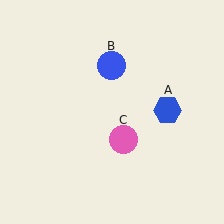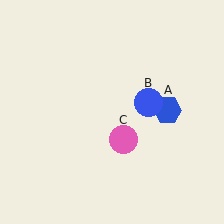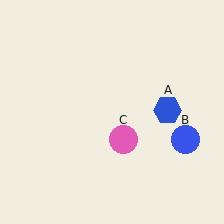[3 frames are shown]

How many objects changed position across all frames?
1 object changed position: blue circle (object B).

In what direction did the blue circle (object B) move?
The blue circle (object B) moved down and to the right.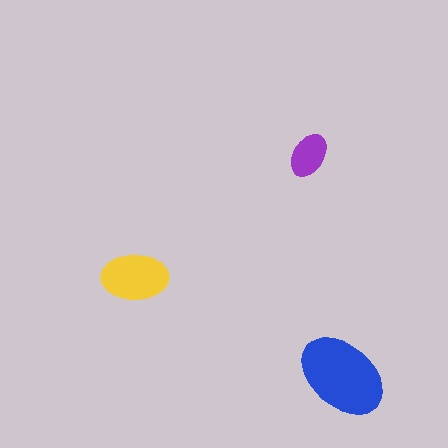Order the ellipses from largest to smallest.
the blue one, the yellow one, the purple one.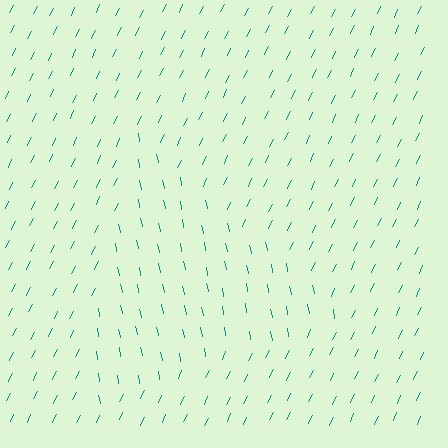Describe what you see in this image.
The image is filled with small teal line segments. A triangle region in the image has lines oriented differently from the surrounding lines, creating a visible texture boundary.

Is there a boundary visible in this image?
Yes, there is a texture boundary formed by a change in line orientation.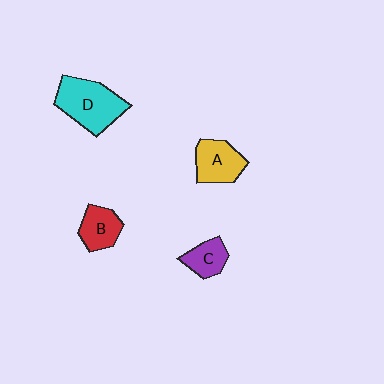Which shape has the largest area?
Shape D (cyan).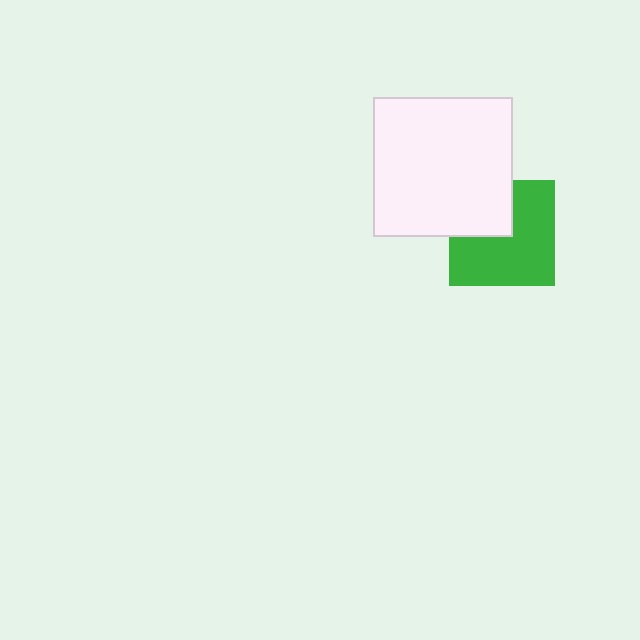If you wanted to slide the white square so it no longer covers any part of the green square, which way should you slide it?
Slide it toward the upper-left — that is the most direct way to separate the two shapes.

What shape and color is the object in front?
The object in front is a white square.